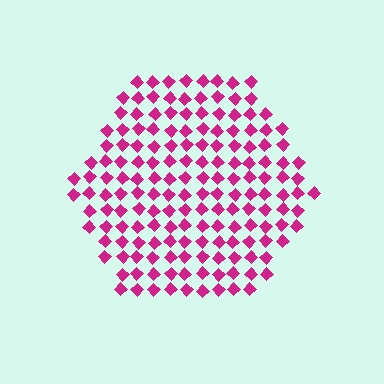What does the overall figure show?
The overall figure shows a hexagon.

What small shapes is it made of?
It is made of small diamonds.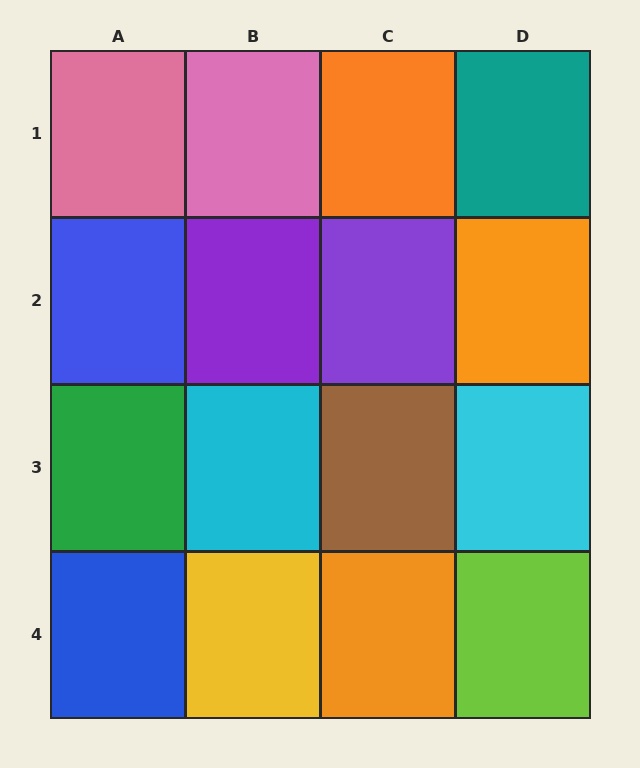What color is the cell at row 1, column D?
Teal.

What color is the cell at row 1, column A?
Pink.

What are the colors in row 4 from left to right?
Blue, yellow, orange, lime.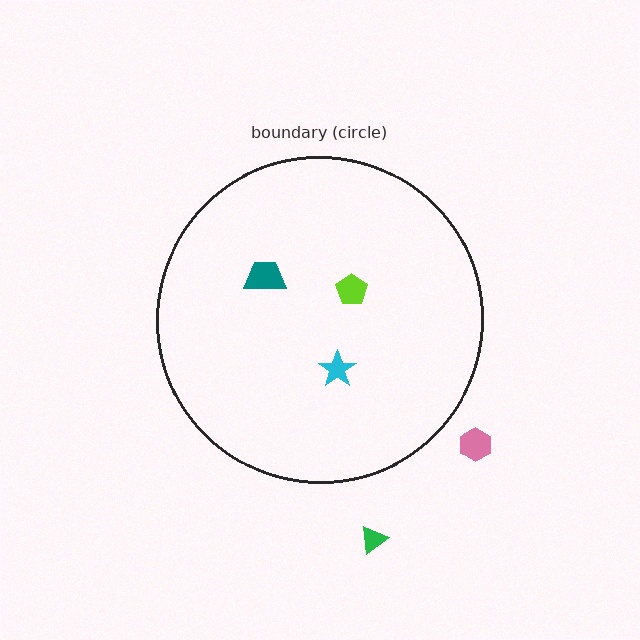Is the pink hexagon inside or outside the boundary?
Outside.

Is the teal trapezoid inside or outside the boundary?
Inside.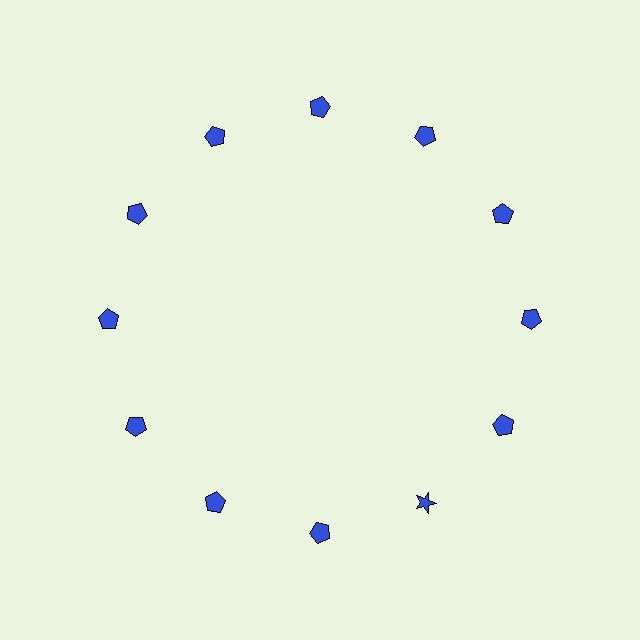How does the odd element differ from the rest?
It has a different shape: star instead of pentagon.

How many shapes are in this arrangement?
There are 12 shapes arranged in a ring pattern.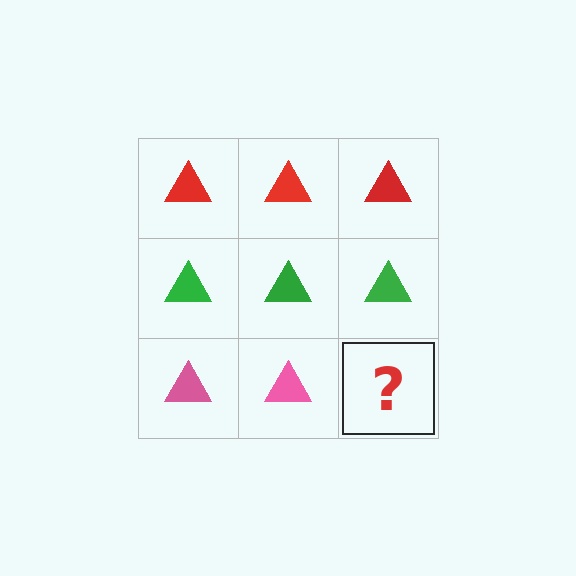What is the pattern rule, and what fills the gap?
The rule is that each row has a consistent color. The gap should be filled with a pink triangle.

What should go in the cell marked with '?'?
The missing cell should contain a pink triangle.